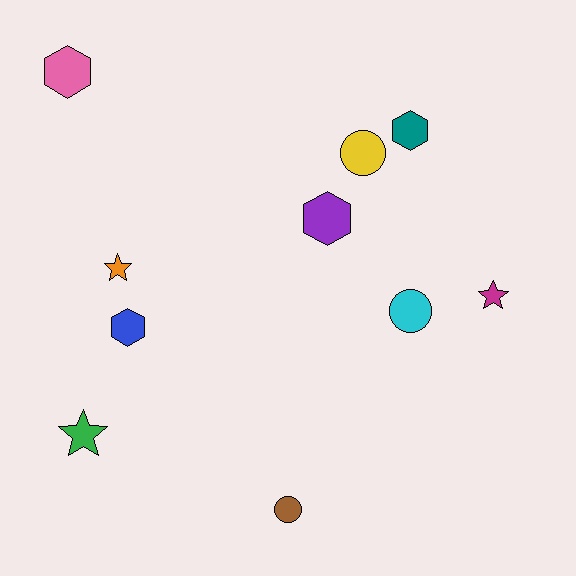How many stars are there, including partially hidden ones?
There are 3 stars.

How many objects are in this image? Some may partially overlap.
There are 10 objects.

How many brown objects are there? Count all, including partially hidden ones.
There is 1 brown object.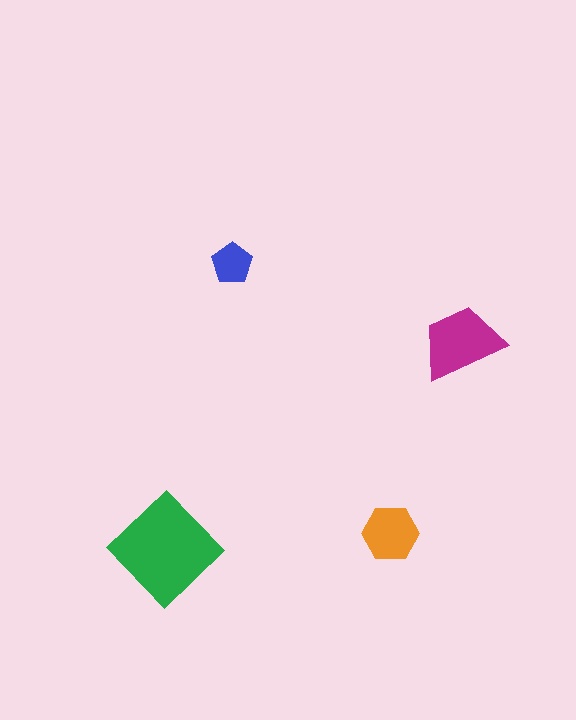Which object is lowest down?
The green diamond is bottommost.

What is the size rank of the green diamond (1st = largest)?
1st.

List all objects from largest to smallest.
The green diamond, the magenta trapezoid, the orange hexagon, the blue pentagon.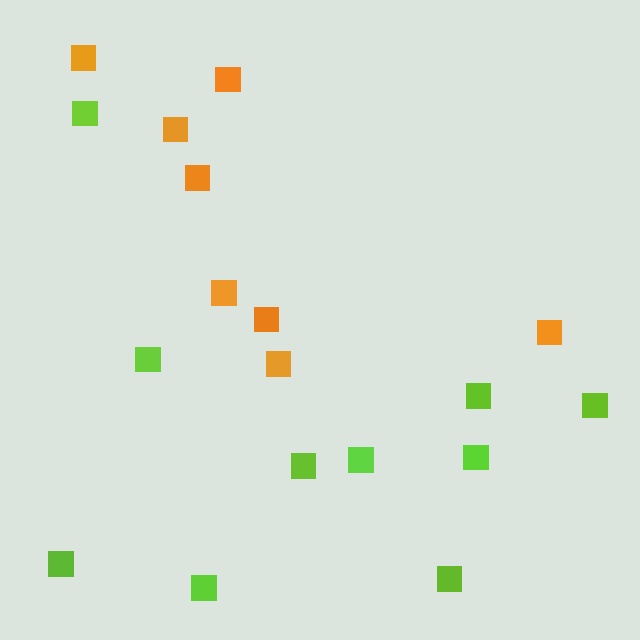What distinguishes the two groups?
There are 2 groups: one group of lime squares (10) and one group of orange squares (8).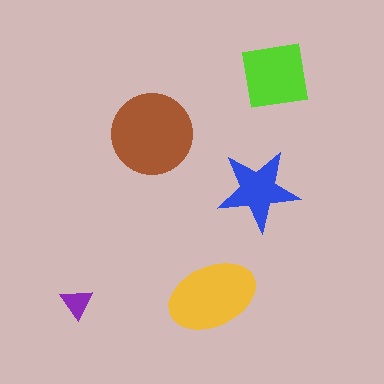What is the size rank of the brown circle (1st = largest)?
1st.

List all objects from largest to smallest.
The brown circle, the yellow ellipse, the lime square, the blue star, the purple triangle.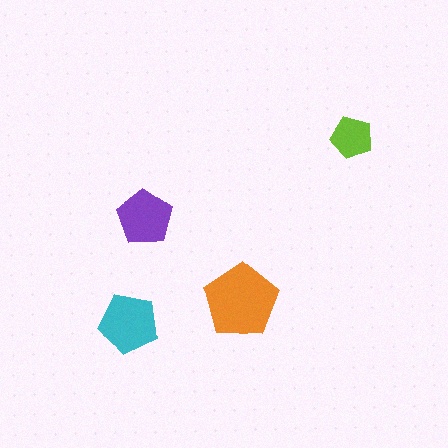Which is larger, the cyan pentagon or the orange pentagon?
The orange one.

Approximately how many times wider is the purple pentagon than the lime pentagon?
About 1.5 times wider.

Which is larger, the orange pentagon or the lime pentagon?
The orange one.